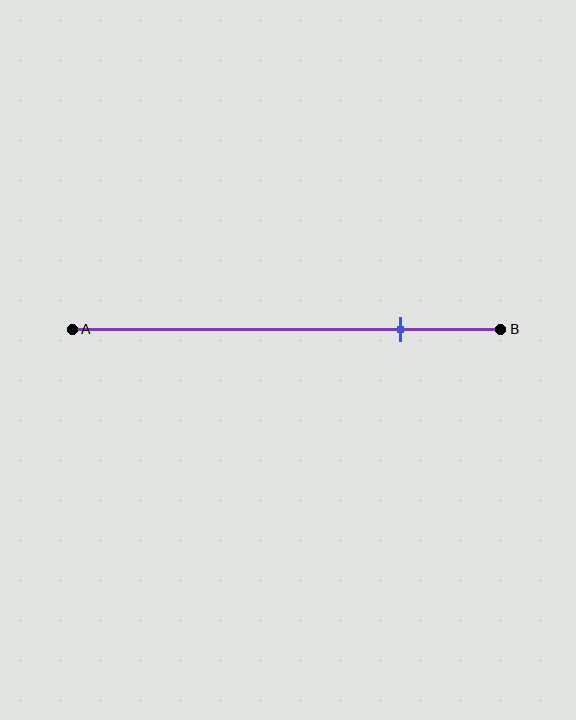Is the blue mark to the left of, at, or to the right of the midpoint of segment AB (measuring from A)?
The blue mark is to the right of the midpoint of segment AB.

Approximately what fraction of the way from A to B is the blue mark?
The blue mark is approximately 75% of the way from A to B.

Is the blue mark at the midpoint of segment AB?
No, the mark is at about 75% from A, not at the 50% midpoint.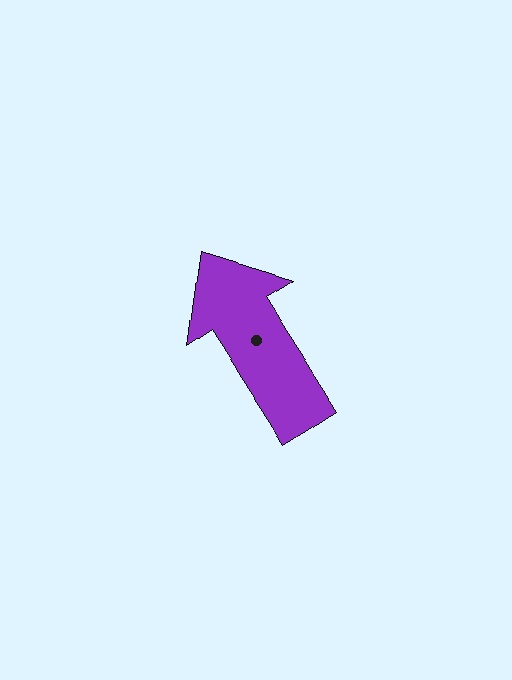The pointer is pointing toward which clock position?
Roughly 11 o'clock.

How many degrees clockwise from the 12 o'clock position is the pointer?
Approximately 327 degrees.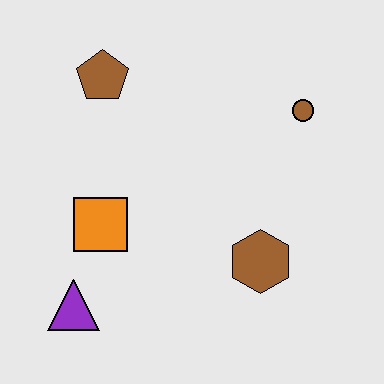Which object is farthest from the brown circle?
The purple triangle is farthest from the brown circle.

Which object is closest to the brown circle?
The brown hexagon is closest to the brown circle.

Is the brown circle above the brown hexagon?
Yes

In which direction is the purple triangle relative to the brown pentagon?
The purple triangle is below the brown pentagon.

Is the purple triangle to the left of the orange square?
Yes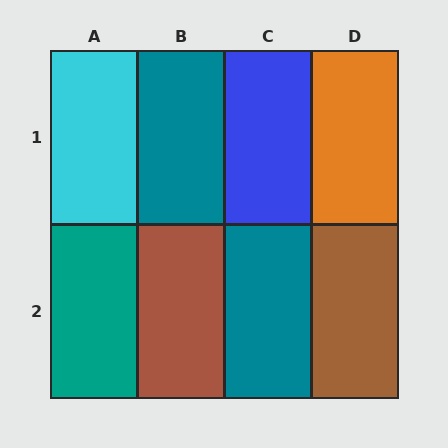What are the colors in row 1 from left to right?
Cyan, teal, blue, orange.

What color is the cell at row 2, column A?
Teal.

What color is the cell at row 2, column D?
Brown.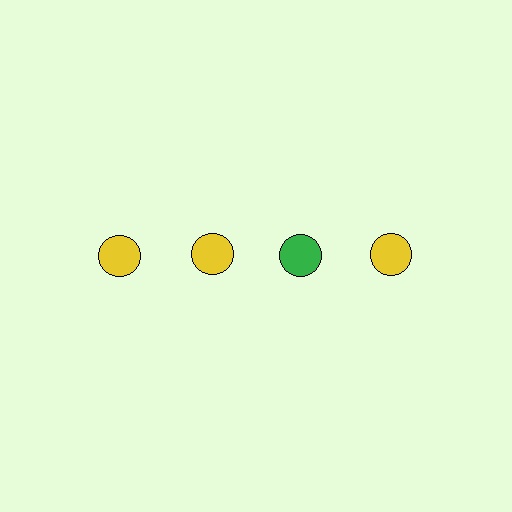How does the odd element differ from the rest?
It has a different color: green instead of yellow.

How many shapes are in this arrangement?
There are 4 shapes arranged in a grid pattern.